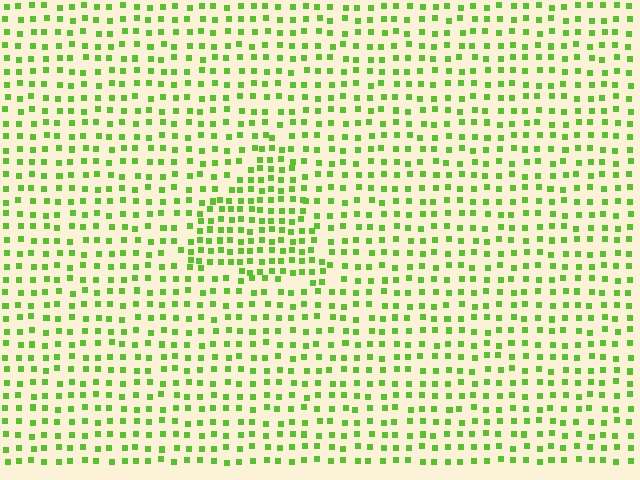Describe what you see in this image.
The image contains small lime elements arranged at two different densities. A triangle-shaped region is visible where the elements are more densely packed than the surrounding area.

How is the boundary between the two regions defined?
The boundary is defined by a change in element density (approximately 1.6x ratio). All elements are the same color, size, and shape.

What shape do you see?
I see a triangle.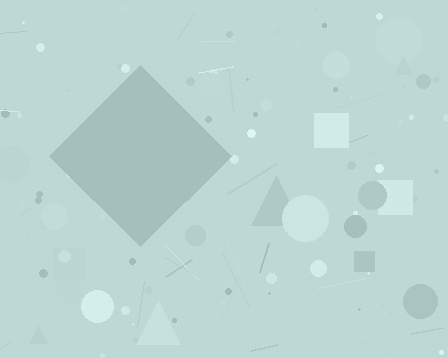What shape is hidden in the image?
A diamond is hidden in the image.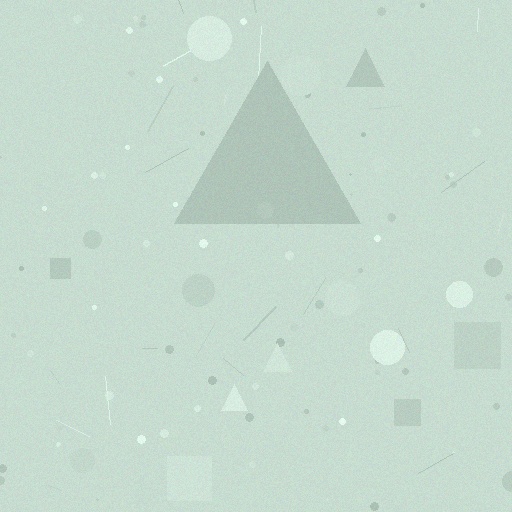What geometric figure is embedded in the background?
A triangle is embedded in the background.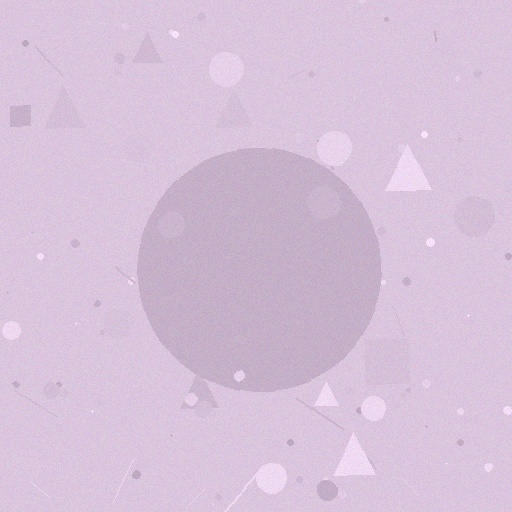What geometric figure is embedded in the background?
A circle is embedded in the background.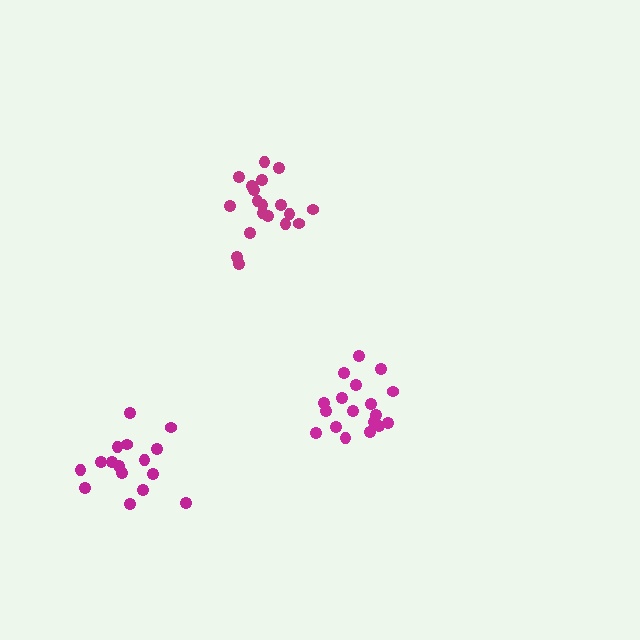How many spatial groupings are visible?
There are 3 spatial groupings.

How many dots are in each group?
Group 1: 18 dots, Group 2: 19 dots, Group 3: 16 dots (53 total).